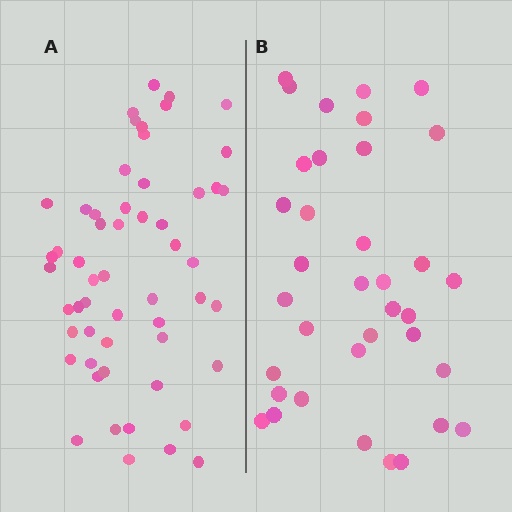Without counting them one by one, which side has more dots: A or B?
Region A (the left region) has more dots.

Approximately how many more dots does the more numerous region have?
Region A has approximately 20 more dots than region B.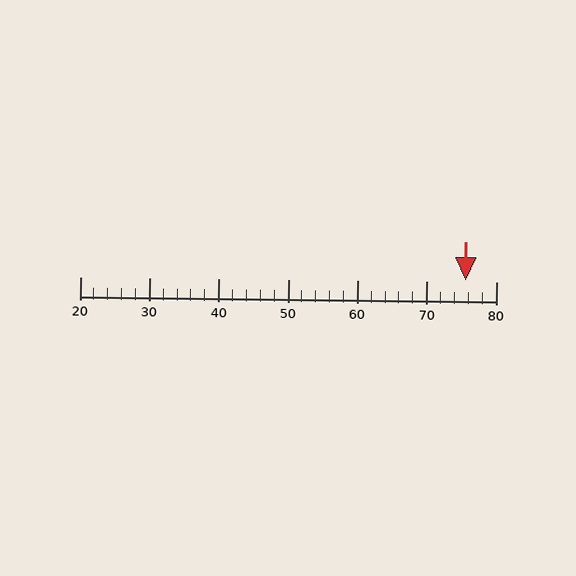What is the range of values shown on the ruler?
The ruler shows values from 20 to 80.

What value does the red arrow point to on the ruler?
The red arrow points to approximately 76.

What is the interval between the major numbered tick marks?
The major tick marks are spaced 10 units apart.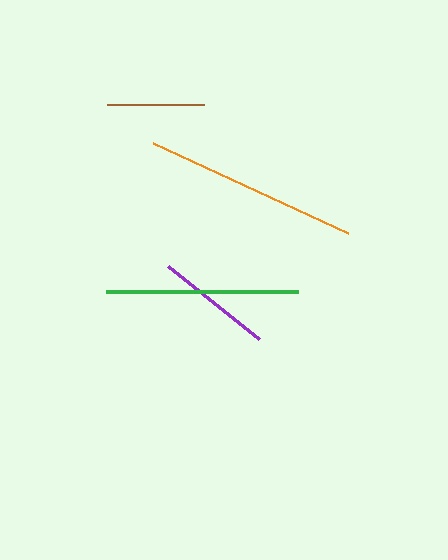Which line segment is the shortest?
The brown line is the shortest at approximately 97 pixels.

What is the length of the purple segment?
The purple segment is approximately 116 pixels long.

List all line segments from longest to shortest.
From longest to shortest: orange, green, purple, brown.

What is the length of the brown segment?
The brown segment is approximately 97 pixels long.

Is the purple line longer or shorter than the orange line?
The orange line is longer than the purple line.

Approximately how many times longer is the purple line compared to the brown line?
The purple line is approximately 1.2 times the length of the brown line.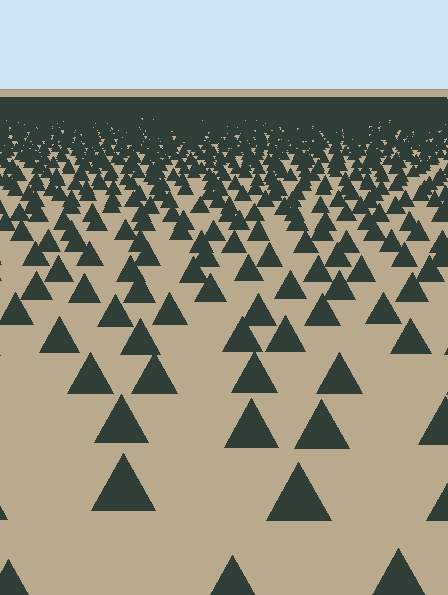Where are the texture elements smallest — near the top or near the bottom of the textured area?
Near the top.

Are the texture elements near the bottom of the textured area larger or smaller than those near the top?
Larger. Near the bottom, elements are closer to the viewer and appear at a bigger on-screen size.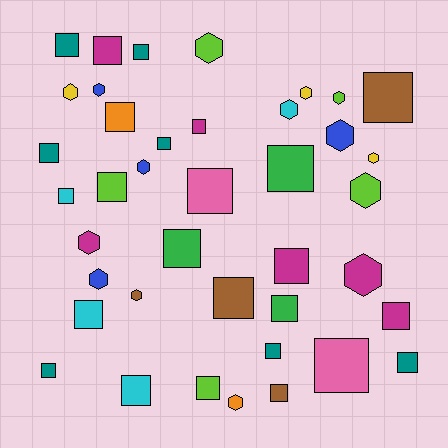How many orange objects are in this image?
There are 2 orange objects.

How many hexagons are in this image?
There are 15 hexagons.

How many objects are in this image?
There are 40 objects.